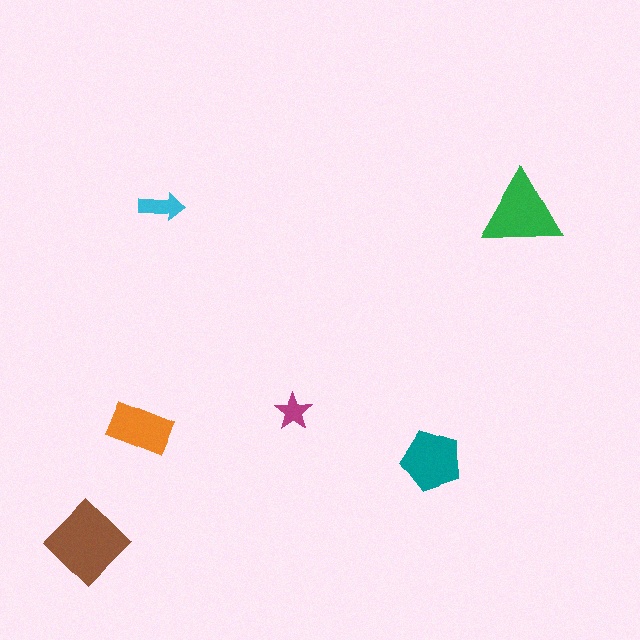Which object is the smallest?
The magenta star.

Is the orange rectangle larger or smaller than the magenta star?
Larger.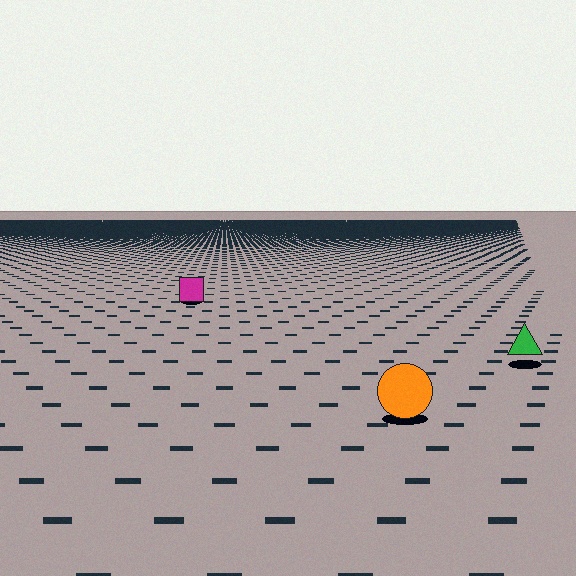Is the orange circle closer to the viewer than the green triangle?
Yes. The orange circle is closer — you can tell from the texture gradient: the ground texture is coarser near it.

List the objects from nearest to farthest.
From nearest to farthest: the orange circle, the green triangle, the magenta square.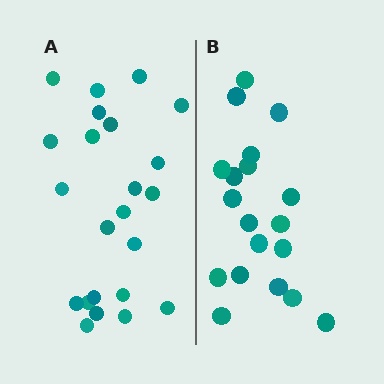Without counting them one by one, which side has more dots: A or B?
Region A (the left region) has more dots.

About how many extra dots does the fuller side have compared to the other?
Region A has about 4 more dots than region B.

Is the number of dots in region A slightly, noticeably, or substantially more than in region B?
Region A has only slightly more — the two regions are fairly close. The ratio is roughly 1.2 to 1.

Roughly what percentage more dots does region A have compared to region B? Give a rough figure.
About 20% more.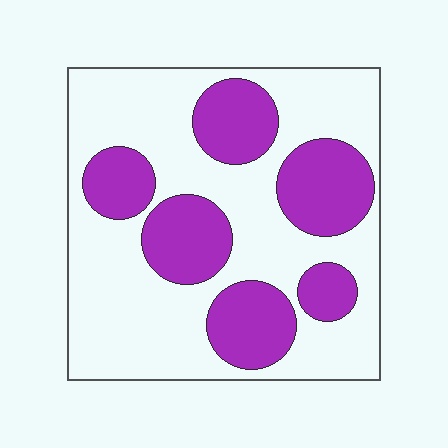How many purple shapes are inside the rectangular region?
6.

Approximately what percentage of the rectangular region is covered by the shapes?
Approximately 35%.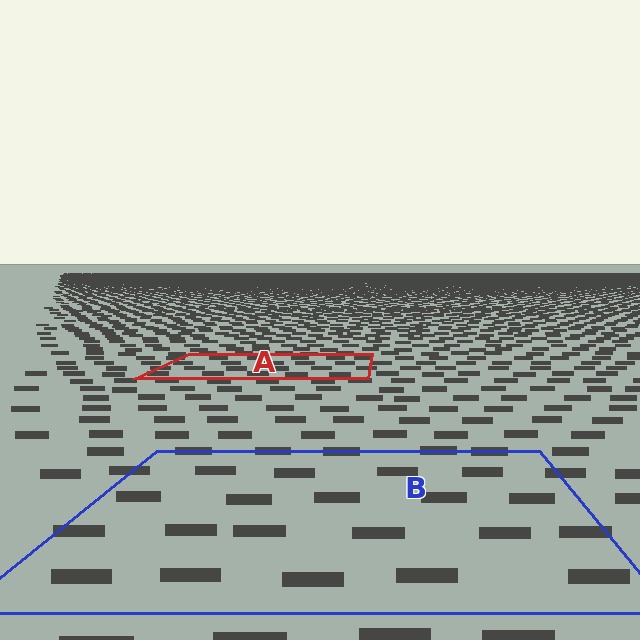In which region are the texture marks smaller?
The texture marks are smaller in region A, because it is farther away.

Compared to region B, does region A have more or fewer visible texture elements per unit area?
Region A has more texture elements per unit area — they are packed more densely because it is farther away.